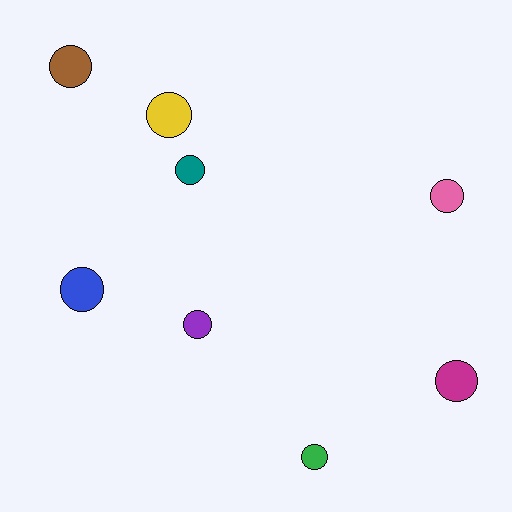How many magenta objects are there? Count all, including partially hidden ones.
There is 1 magenta object.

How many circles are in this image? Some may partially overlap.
There are 8 circles.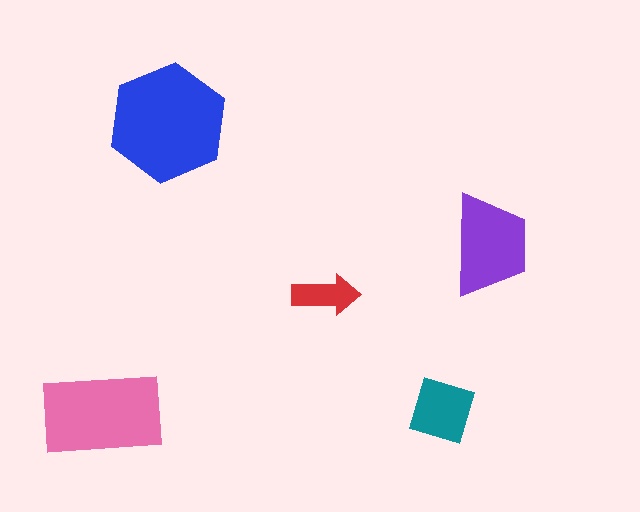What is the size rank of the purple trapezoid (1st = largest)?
3rd.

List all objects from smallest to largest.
The red arrow, the teal diamond, the purple trapezoid, the pink rectangle, the blue hexagon.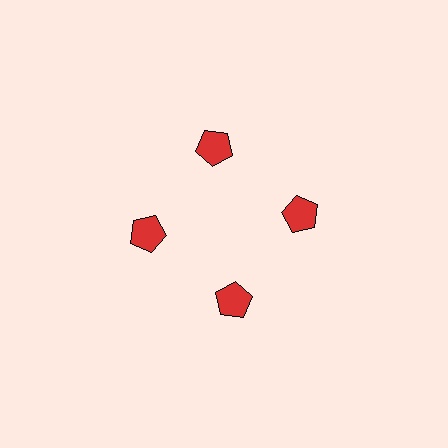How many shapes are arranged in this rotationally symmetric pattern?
There are 4 shapes, arranged in 4 groups of 1.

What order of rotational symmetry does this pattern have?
This pattern has 4-fold rotational symmetry.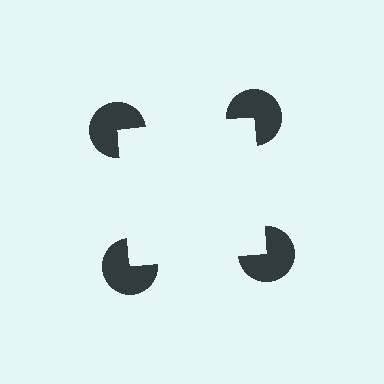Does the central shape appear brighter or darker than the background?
It typically appears slightly brighter than the background, even though no actual brightness change is drawn.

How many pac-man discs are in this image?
There are 4 — one at each vertex of the illusory square.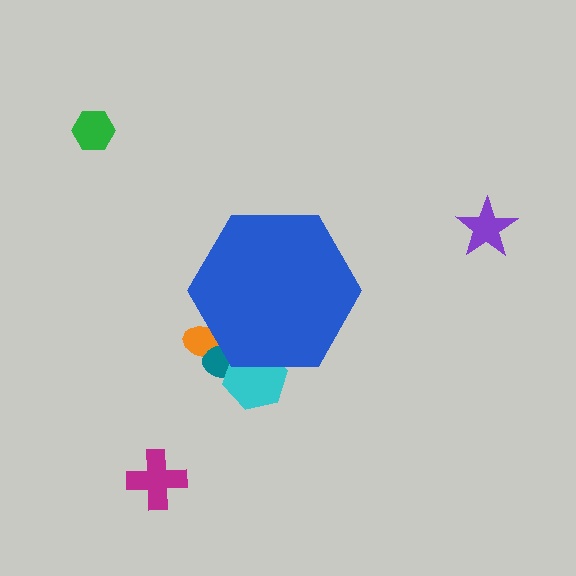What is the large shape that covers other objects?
A blue hexagon.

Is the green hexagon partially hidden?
No, the green hexagon is fully visible.